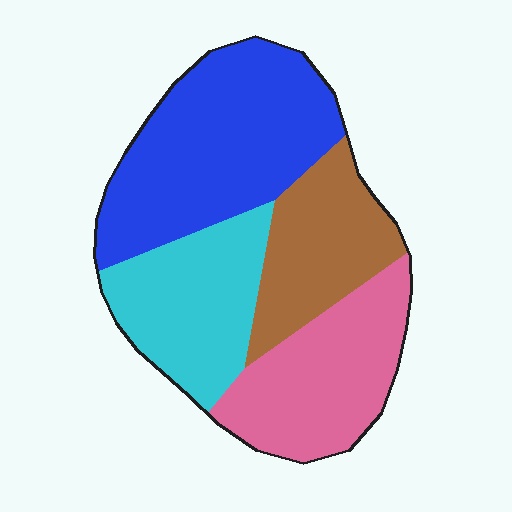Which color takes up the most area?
Blue, at roughly 35%.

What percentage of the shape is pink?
Pink covers 24% of the shape.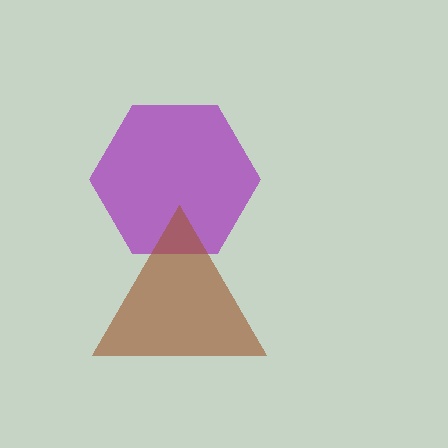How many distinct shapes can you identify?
There are 2 distinct shapes: a purple hexagon, a brown triangle.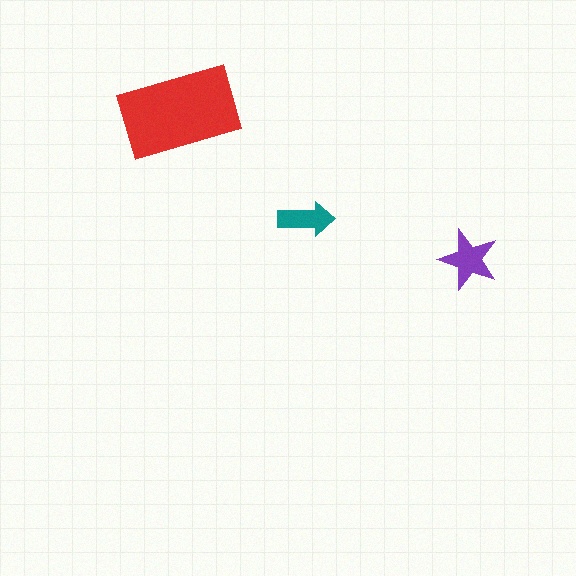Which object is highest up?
The red rectangle is topmost.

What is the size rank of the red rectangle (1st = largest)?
1st.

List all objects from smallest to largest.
The teal arrow, the purple star, the red rectangle.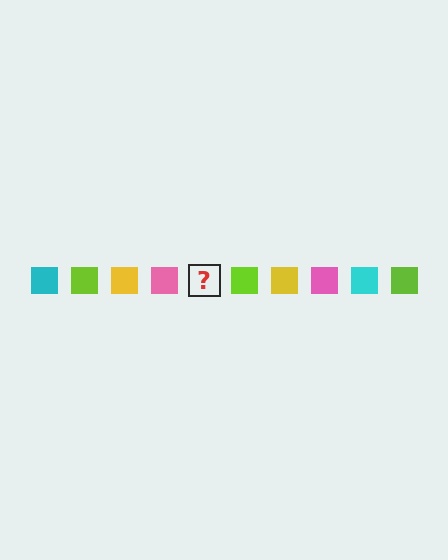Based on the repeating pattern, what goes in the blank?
The blank should be a cyan square.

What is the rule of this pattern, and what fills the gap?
The rule is that the pattern cycles through cyan, lime, yellow, pink squares. The gap should be filled with a cyan square.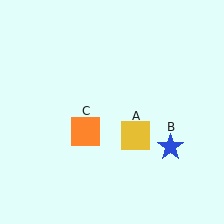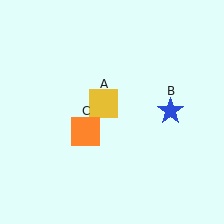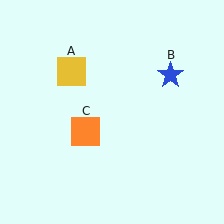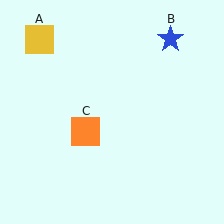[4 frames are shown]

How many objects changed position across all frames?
2 objects changed position: yellow square (object A), blue star (object B).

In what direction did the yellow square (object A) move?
The yellow square (object A) moved up and to the left.